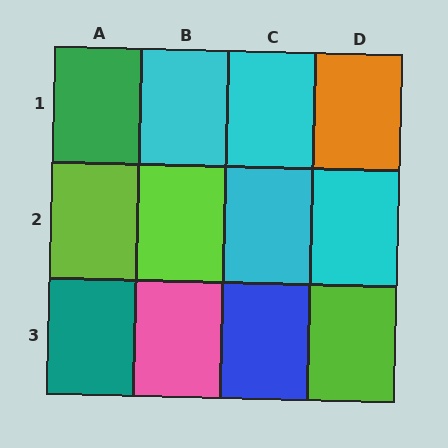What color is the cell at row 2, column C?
Cyan.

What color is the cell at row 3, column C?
Blue.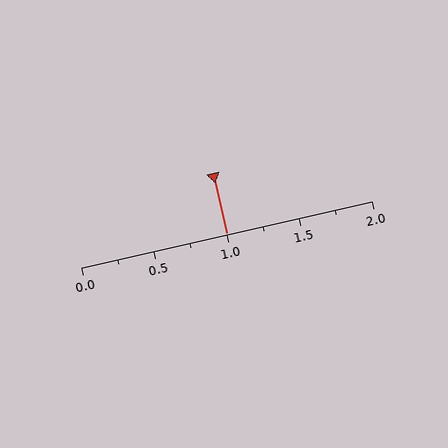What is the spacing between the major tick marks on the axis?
The major ticks are spaced 0.5 apart.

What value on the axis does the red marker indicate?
The marker indicates approximately 1.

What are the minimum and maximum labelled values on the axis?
The axis runs from 0.0 to 2.0.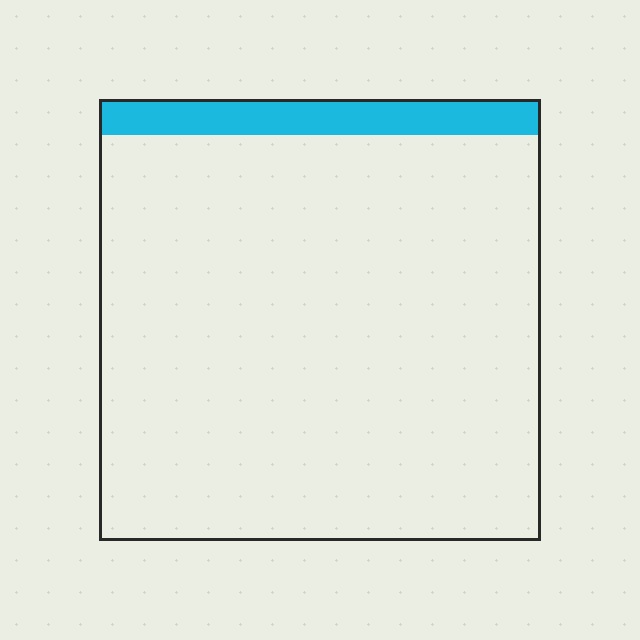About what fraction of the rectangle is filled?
About one tenth (1/10).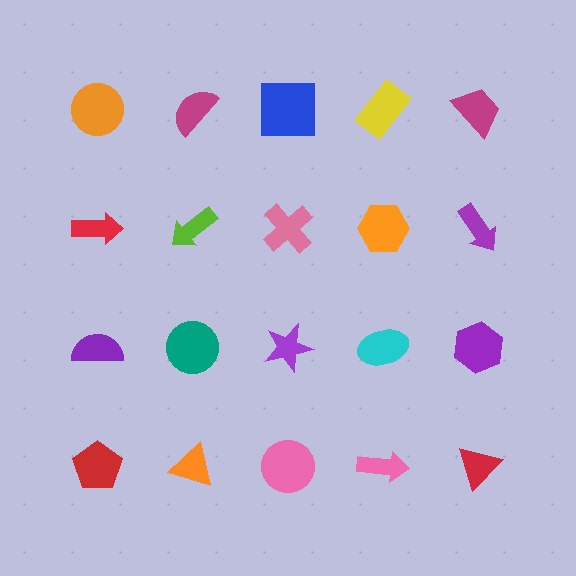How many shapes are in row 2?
5 shapes.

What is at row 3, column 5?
A purple hexagon.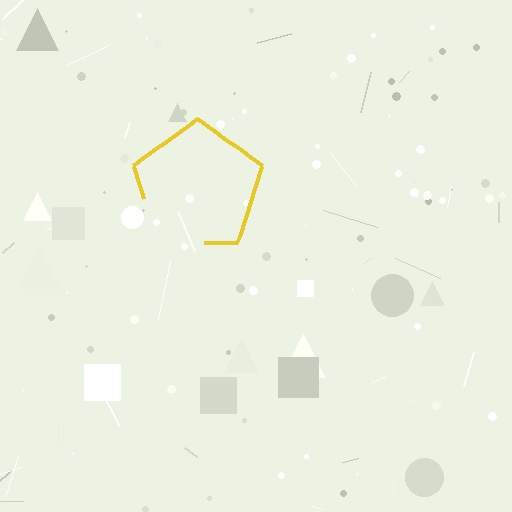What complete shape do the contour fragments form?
The contour fragments form a pentagon.